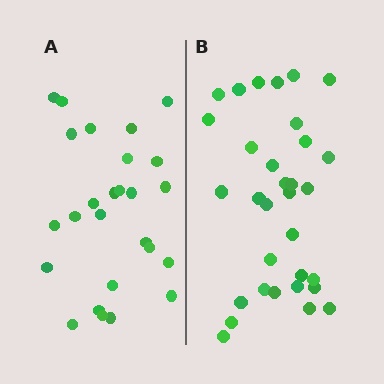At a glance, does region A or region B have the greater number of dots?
Region B (the right region) has more dots.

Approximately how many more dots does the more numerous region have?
Region B has about 6 more dots than region A.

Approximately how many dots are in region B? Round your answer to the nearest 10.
About 30 dots. (The exact count is 32, which rounds to 30.)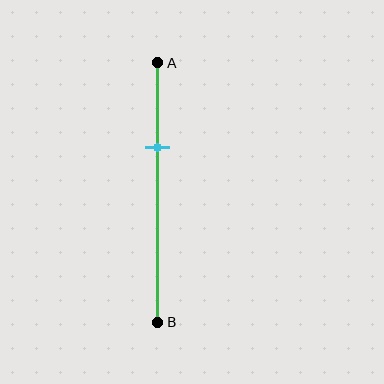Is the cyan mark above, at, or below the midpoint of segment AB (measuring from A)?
The cyan mark is above the midpoint of segment AB.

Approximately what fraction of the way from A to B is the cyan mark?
The cyan mark is approximately 35% of the way from A to B.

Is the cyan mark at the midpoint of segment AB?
No, the mark is at about 35% from A, not at the 50% midpoint.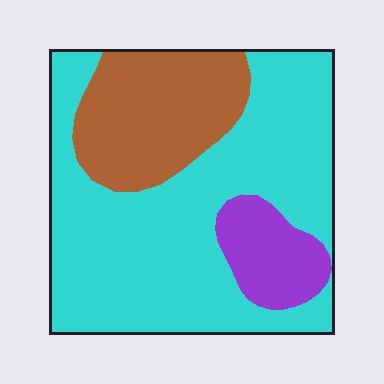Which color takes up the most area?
Cyan, at roughly 65%.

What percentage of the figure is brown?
Brown takes up about one quarter (1/4) of the figure.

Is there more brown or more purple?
Brown.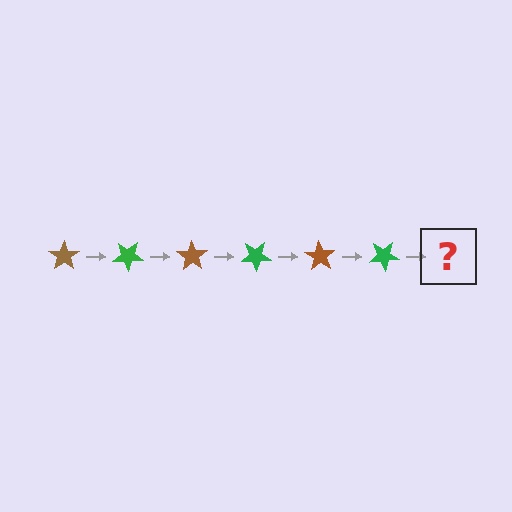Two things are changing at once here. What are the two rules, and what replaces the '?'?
The two rules are that it rotates 35 degrees each step and the color cycles through brown and green. The '?' should be a brown star, rotated 210 degrees from the start.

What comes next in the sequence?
The next element should be a brown star, rotated 210 degrees from the start.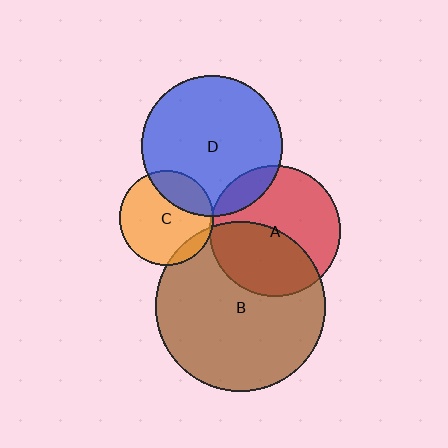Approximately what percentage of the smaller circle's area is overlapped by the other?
Approximately 10%.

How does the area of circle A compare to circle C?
Approximately 1.9 times.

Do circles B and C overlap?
Yes.